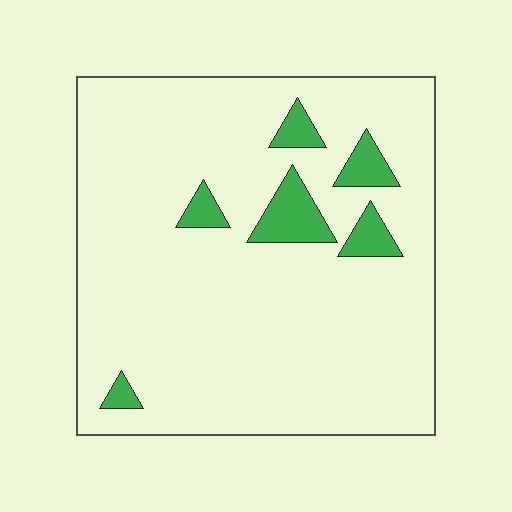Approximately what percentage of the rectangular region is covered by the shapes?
Approximately 10%.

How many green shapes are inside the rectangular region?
6.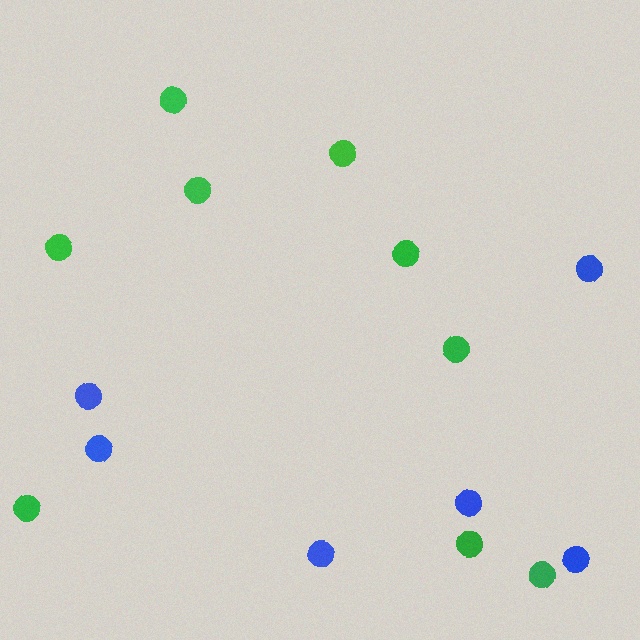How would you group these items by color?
There are 2 groups: one group of green circles (9) and one group of blue circles (6).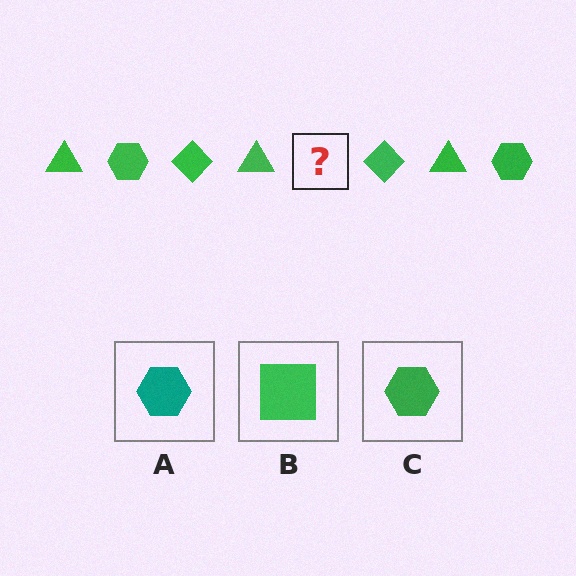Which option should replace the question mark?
Option C.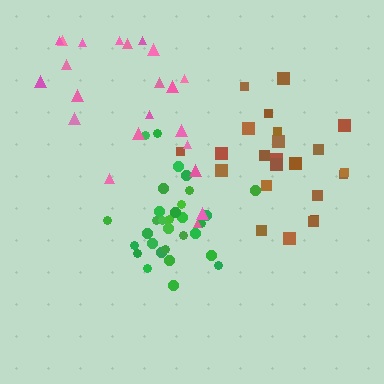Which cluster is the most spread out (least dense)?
Pink.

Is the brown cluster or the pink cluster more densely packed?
Brown.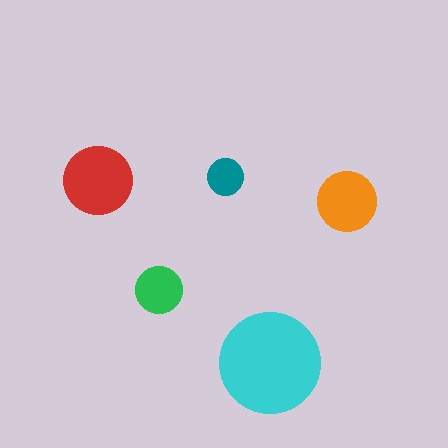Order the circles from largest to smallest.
the cyan one, the red one, the orange one, the green one, the teal one.